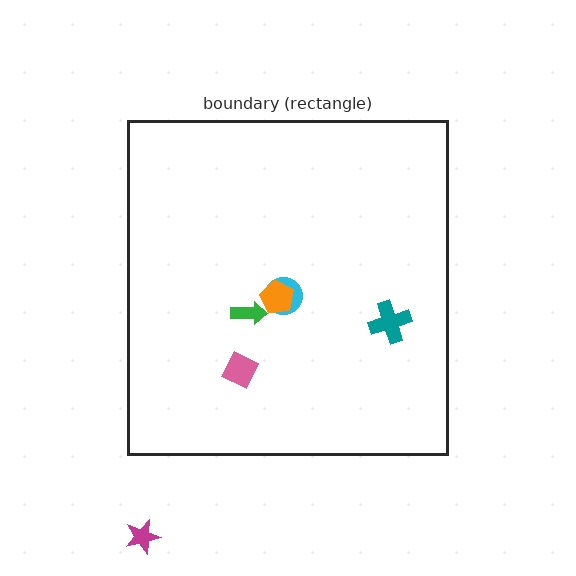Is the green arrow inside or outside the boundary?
Inside.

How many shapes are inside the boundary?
5 inside, 1 outside.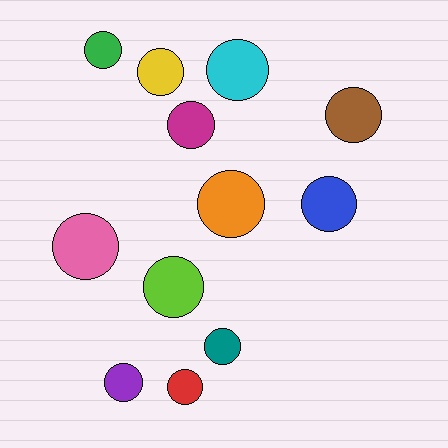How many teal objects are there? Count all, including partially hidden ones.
There is 1 teal object.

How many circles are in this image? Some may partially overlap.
There are 12 circles.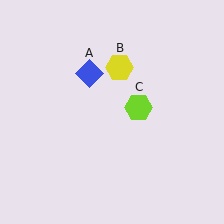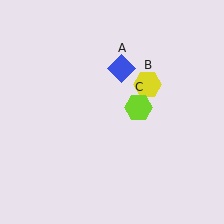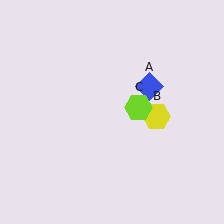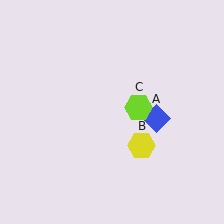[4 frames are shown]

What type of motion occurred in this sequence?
The blue diamond (object A), yellow hexagon (object B) rotated clockwise around the center of the scene.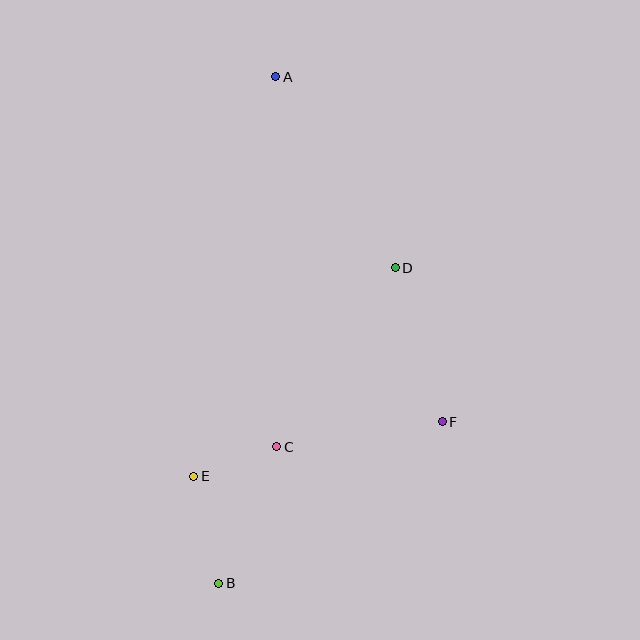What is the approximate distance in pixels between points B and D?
The distance between B and D is approximately 362 pixels.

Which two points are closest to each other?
Points C and E are closest to each other.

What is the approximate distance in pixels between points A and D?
The distance between A and D is approximately 225 pixels.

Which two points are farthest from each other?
Points A and B are farthest from each other.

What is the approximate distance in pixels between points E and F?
The distance between E and F is approximately 254 pixels.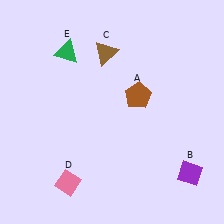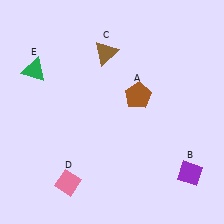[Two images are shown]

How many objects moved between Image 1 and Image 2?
1 object moved between the two images.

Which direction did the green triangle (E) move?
The green triangle (E) moved left.